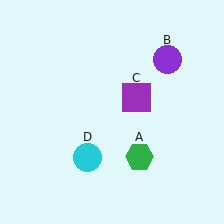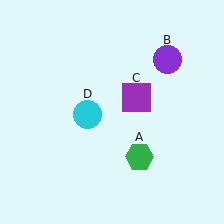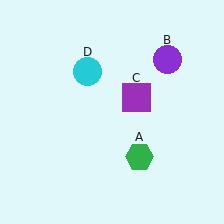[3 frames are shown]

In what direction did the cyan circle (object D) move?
The cyan circle (object D) moved up.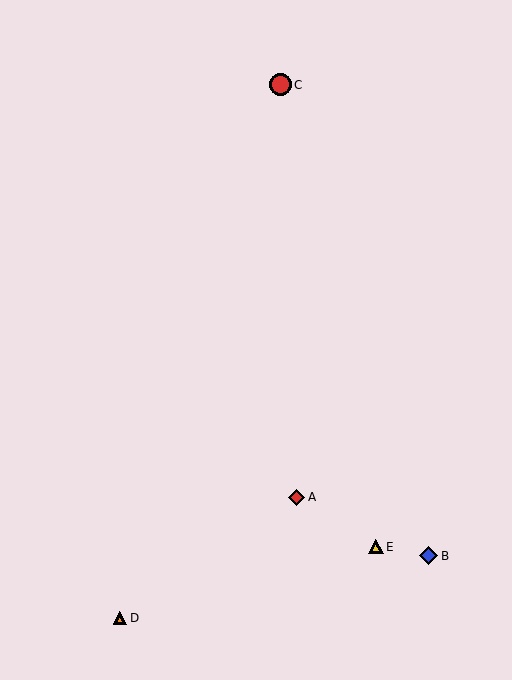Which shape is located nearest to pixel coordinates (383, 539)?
The yellow triangle (labeled E) at (376, 547) is nearest to that location.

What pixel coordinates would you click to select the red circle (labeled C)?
Click at (281, 85) to select the red circle C.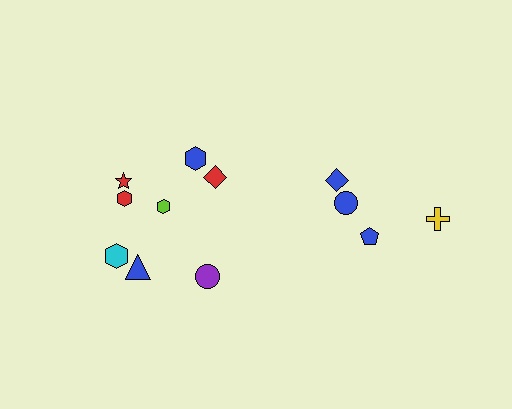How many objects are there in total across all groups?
There are 12 objects.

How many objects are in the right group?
There are 4 objects.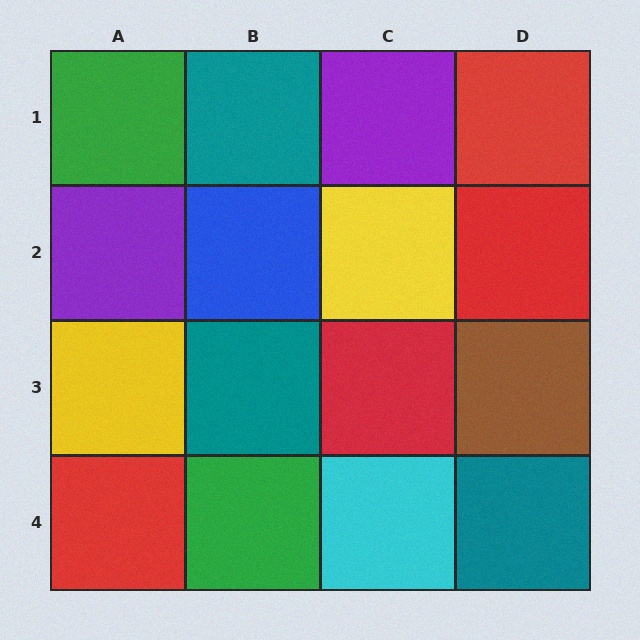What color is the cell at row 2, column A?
Purple.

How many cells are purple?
2 cells are purple.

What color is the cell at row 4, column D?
Teal.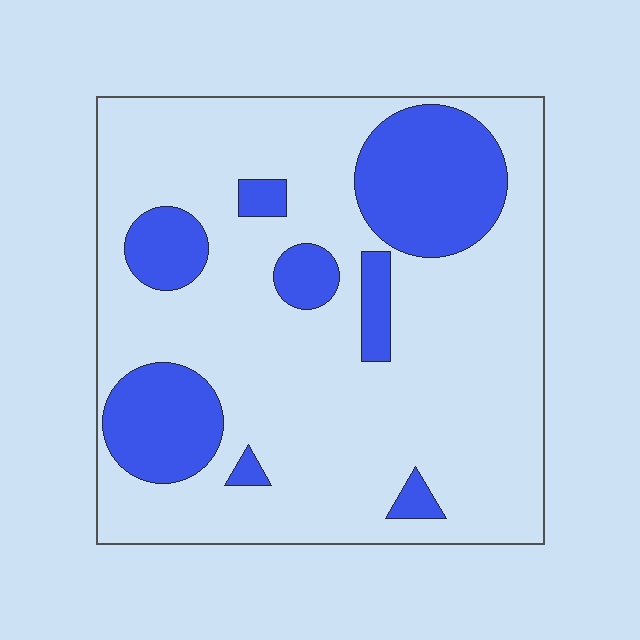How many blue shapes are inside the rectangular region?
8.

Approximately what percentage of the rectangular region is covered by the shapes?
Approximately 25%.